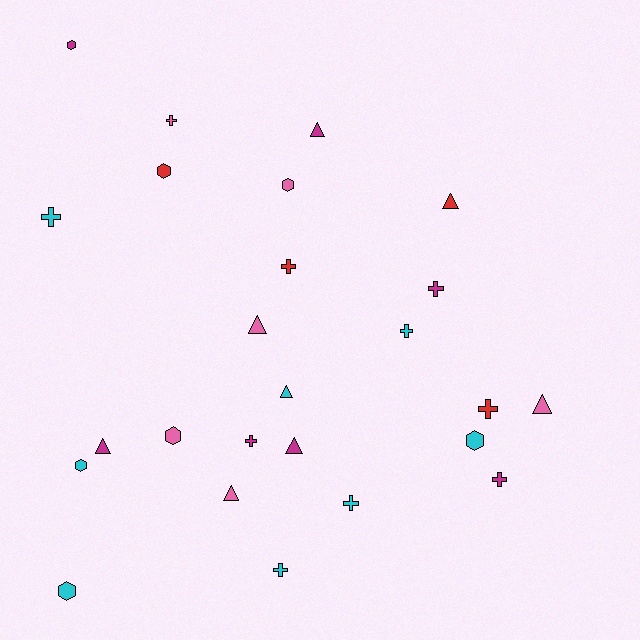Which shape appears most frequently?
Cross, with 10 objects.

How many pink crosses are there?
There is 1 pink cross.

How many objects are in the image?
There are 25 objects.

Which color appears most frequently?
Cyan, with 8 objects.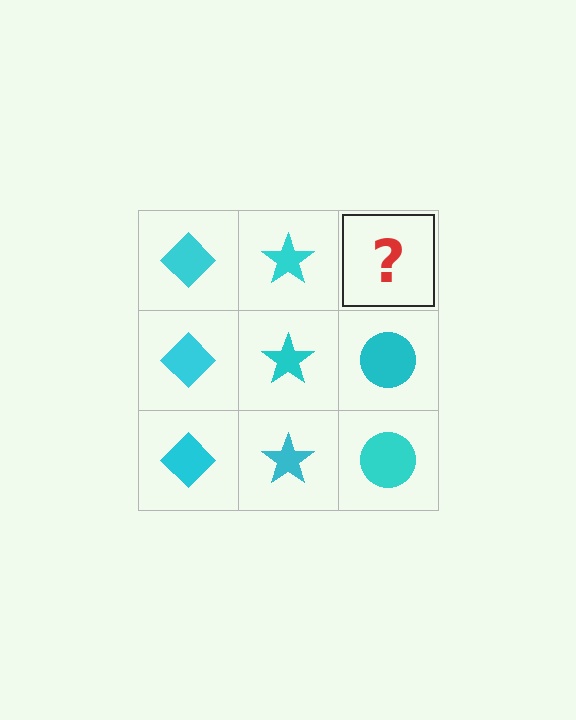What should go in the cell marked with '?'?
The missing cell should contain a cyan circle.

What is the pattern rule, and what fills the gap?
The rule is that each column has a consistent shape. The gap should be filled with a cyan circle.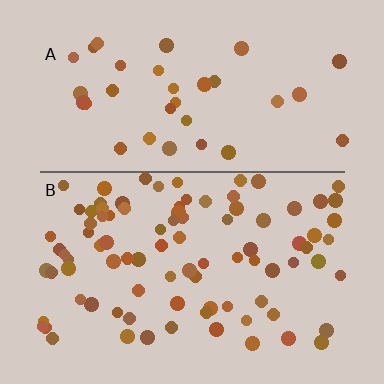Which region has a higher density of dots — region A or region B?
B (the bottom).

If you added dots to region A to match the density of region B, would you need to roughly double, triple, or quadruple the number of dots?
Approximately double.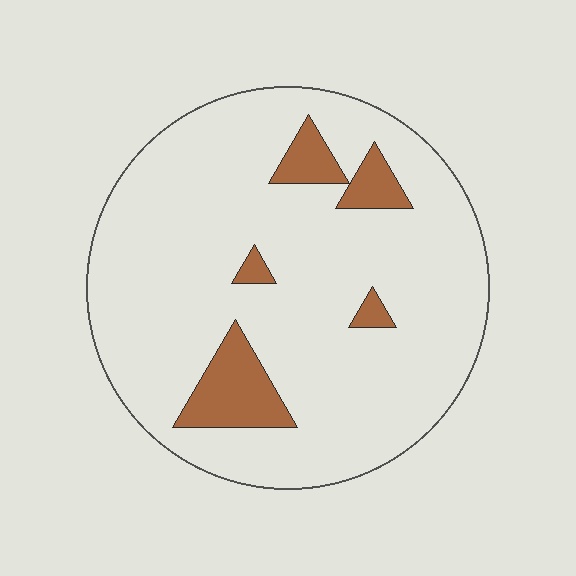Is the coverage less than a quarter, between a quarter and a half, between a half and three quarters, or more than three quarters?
Less than a quarter.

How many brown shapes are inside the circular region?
5.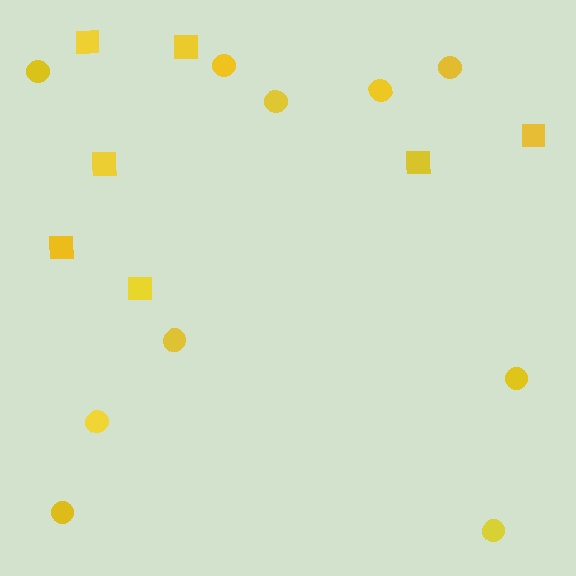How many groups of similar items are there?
There are 2 groups: one group of squares (7) and one group of circles (10).